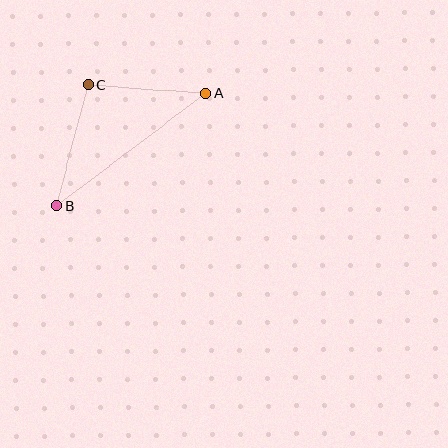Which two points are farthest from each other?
Points A and B are farthest from each other.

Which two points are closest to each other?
Points A and C are closest to each other.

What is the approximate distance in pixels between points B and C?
The distance between B and C is approximately 126 pixels.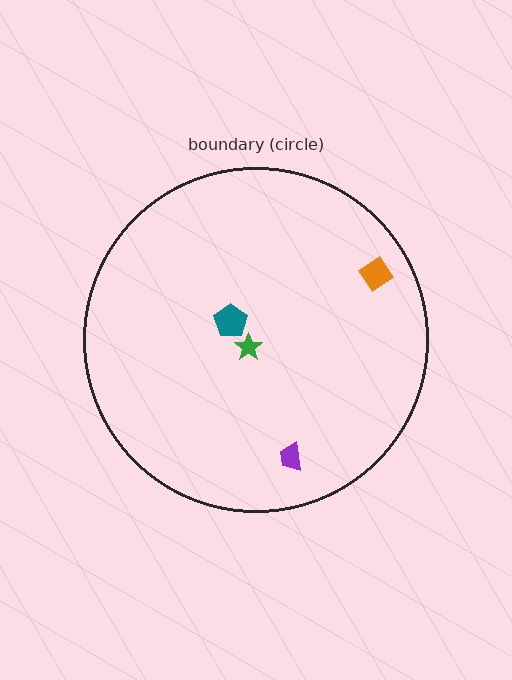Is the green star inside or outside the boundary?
Inside.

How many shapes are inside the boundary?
4 inside, 0 outside.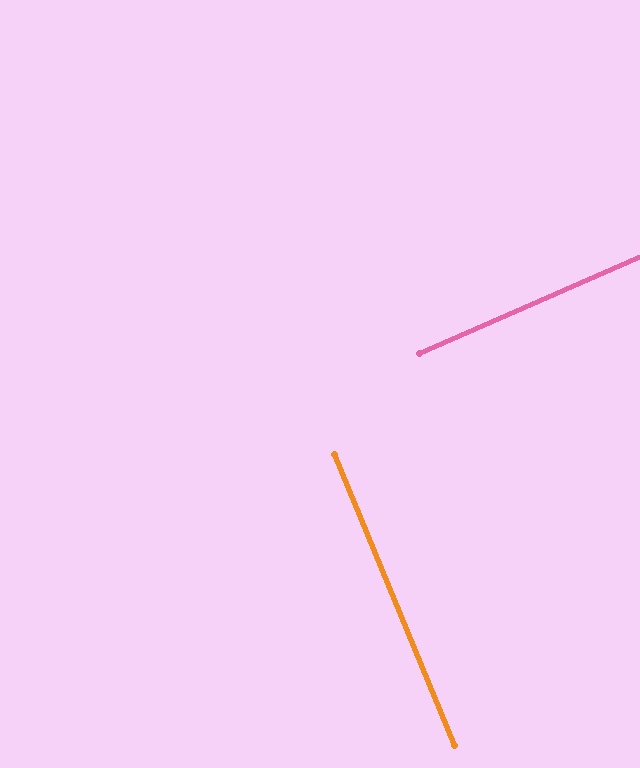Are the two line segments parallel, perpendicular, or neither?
Perpendicular — they meet at approximately 89°.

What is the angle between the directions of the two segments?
Approximately 89 degrees.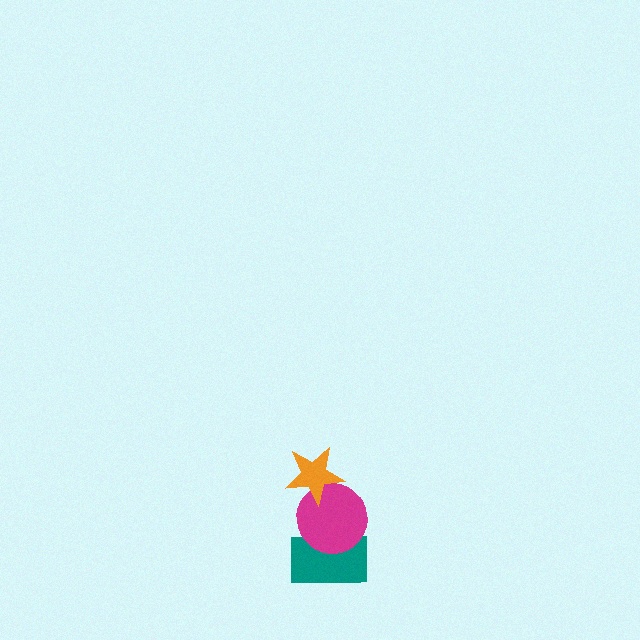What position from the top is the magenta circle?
The magenta circle is 2nd from the top.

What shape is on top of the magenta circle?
The orange star is on top of the magenta circle.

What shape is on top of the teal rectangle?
The magenta circle is on top of the teal rectangle.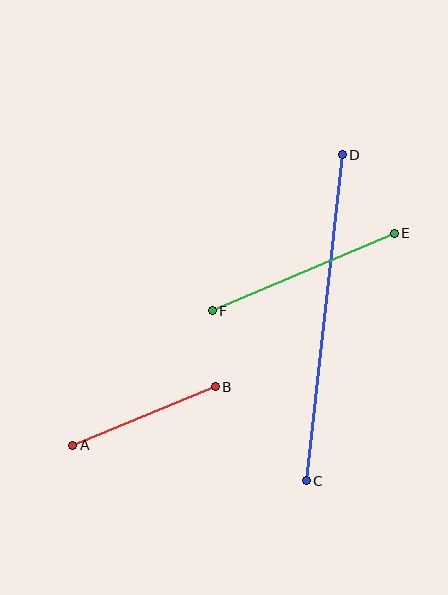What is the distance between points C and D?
The distance is approximately 328 pixels.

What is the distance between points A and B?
The distance is approximately 154 pixels.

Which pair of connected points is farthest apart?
Points C and D are farthest apart.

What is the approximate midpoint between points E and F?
The midpoint is at approximately (303, 272) pixels.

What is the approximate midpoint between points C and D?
The midpoint is at approximately (324, 318) pixels.